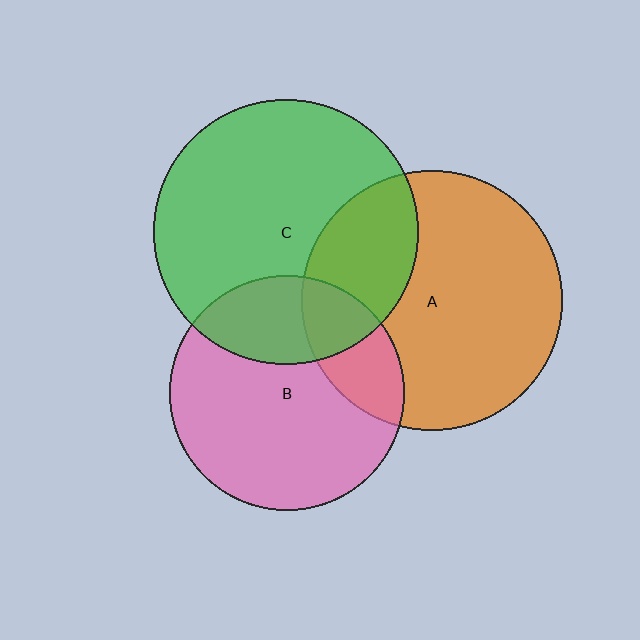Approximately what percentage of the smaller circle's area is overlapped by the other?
Approximately 30%.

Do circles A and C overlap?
Yes.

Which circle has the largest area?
Circle C (green).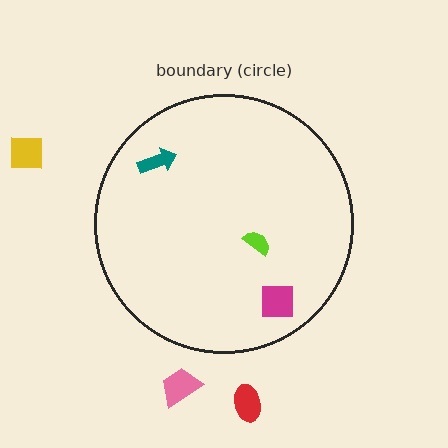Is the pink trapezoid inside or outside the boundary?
Outside.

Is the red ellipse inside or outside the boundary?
Outside.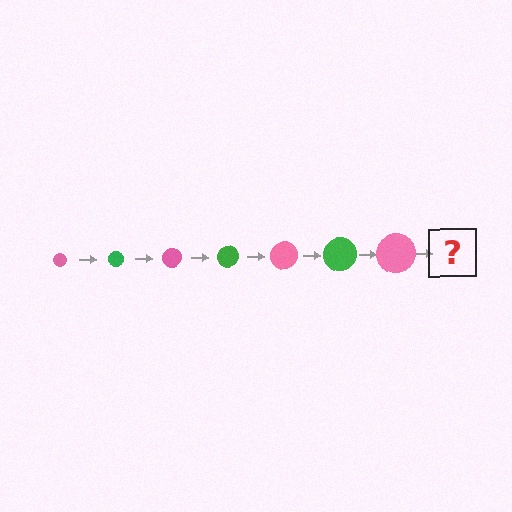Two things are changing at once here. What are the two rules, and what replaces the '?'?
The two rules are that the circle grows larger each step and the color cycles through pink and green. The '?' should be a green circle, larger than the previous one.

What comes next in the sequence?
The next element should be a green circle, larger than the previous one.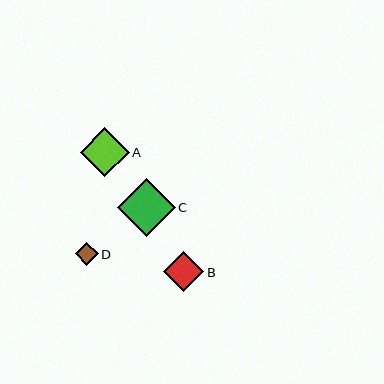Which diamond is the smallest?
Diamond D is the smallest with a size of approximately 23 pixels.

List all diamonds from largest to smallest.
From largest to smallest: C, A, B, D.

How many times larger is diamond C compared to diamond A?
Diamond C is approximately 1.2 times the size of diamond A.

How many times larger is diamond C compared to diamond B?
Diamond C is approximately 1.4 times the size of diamond B.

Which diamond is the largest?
Diamond C is the largest with a size of approximately 58 pixels.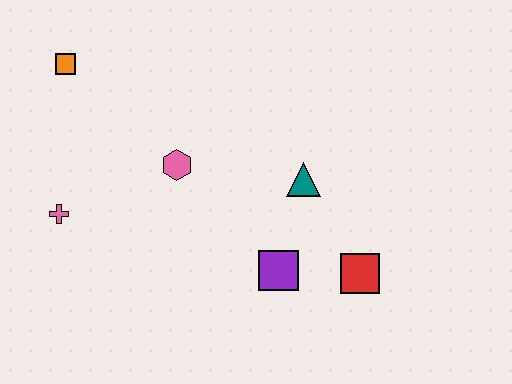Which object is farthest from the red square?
The orange square is farthest from the red square.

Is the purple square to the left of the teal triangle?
Yes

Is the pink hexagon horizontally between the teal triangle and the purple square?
No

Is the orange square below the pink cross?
No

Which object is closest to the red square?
The purple square is closest to the red square.